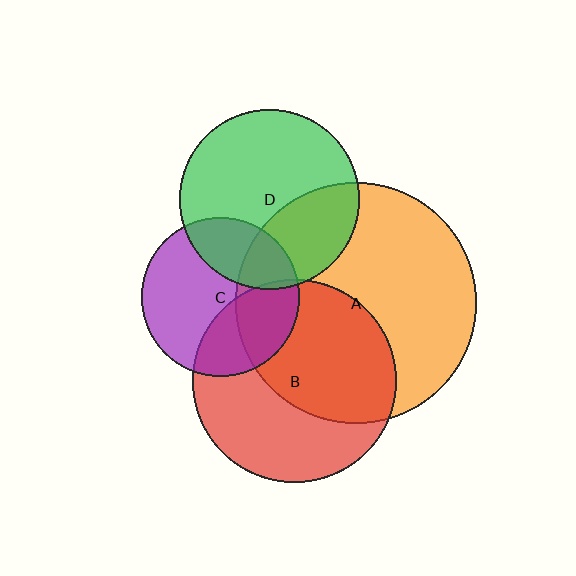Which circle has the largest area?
Circle A (orange).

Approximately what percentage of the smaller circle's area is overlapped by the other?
Approximately 55%.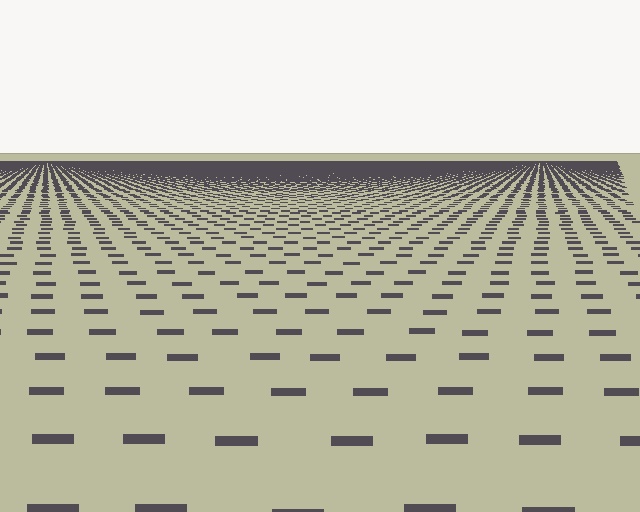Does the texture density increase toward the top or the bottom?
Density increases toward the top.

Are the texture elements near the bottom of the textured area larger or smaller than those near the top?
Larger. Near the bottom, elements are closer to the viewer and appear at a bigger on-screen size.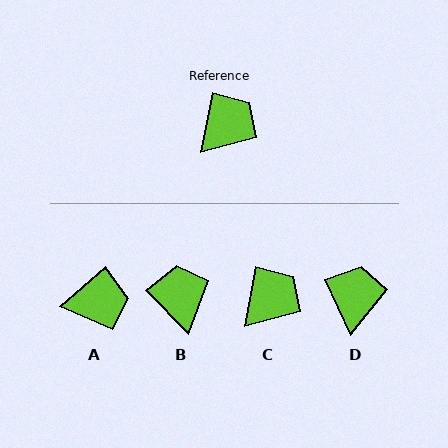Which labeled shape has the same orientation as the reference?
C.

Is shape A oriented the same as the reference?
No, it is off by about 38 degrees.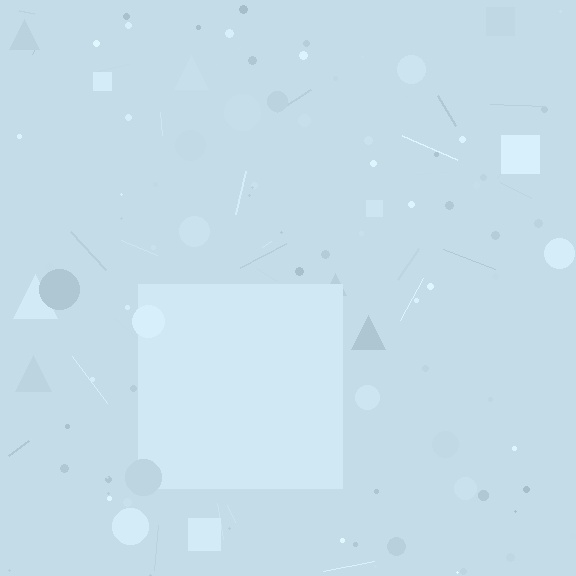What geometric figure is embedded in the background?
A square is embedded in the background.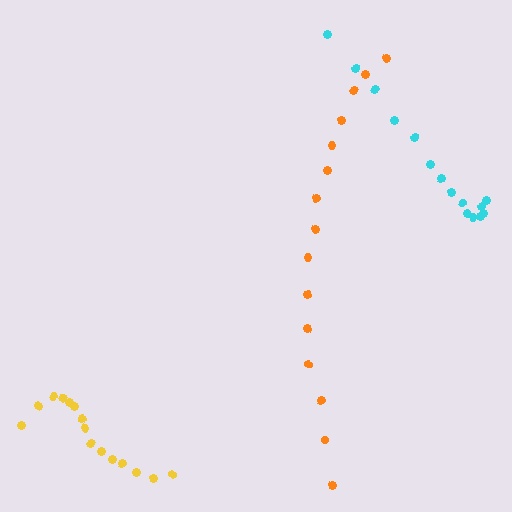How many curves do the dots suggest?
There are 3 distinct paths.